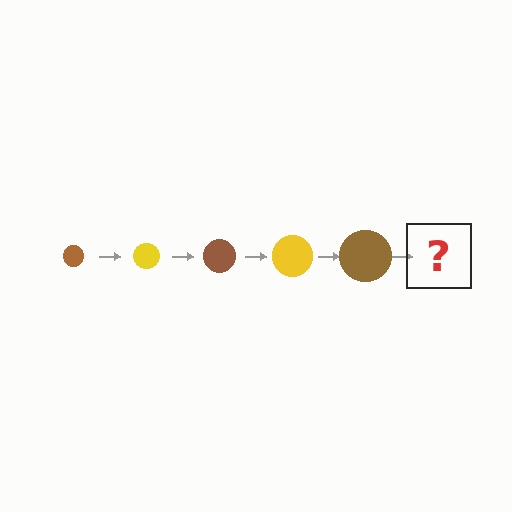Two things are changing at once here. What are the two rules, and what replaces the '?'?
The two rules are that the circle grows larger each step and the color cycles through brown and yellow. The '?' should be a yellow circle, larger than the previous one.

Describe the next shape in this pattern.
It should be a yellow circle, larger than the previous one.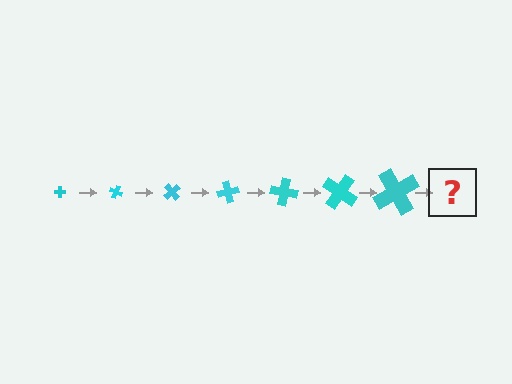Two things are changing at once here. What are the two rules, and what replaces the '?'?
The two rules are that the cross grows larger each step and it rotates 25 degrees each step. The '?' should be a cross, larger than the previous one and rotated 175 degrees from the start.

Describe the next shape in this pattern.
It should be a cross, larger than the previous one and rotated 175 degrees from the start.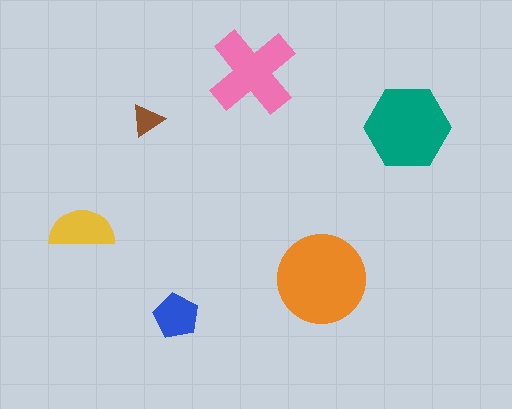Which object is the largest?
The orange circle.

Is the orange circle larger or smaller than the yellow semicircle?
Larger.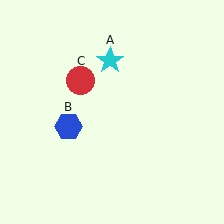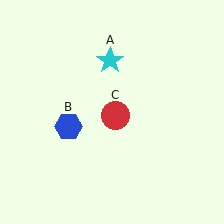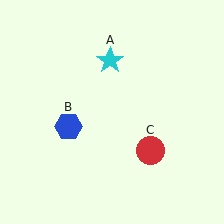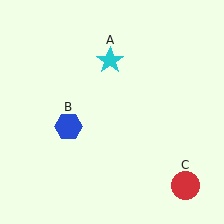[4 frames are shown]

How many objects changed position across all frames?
1 object changed position: red circle (object C).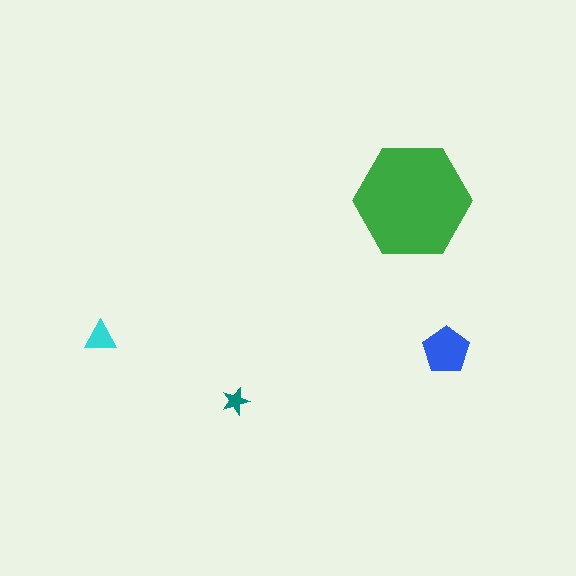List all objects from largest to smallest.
The green hexagon, the blue pentagon, the cyan triangle, the teal star.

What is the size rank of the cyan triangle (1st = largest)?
3rd.